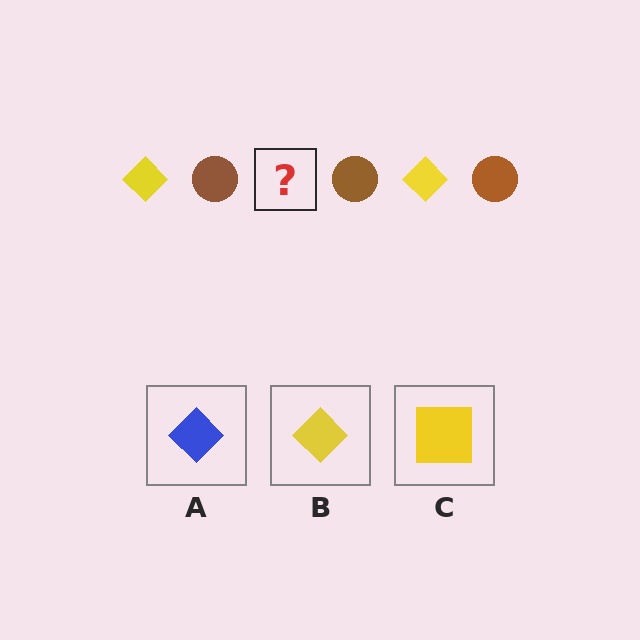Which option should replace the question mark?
Option B.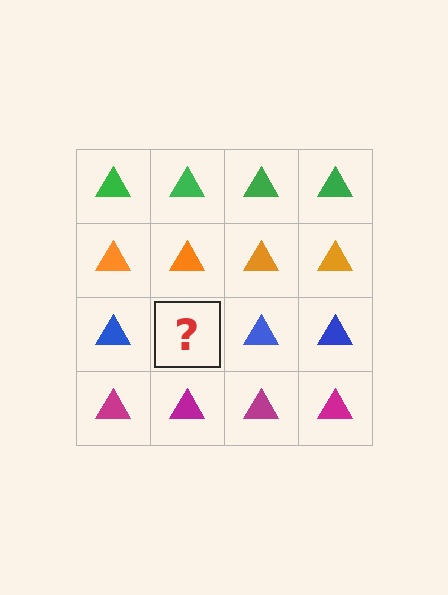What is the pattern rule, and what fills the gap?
The rule is that each row has a consistent color. The gap should be filled with a blue triangle.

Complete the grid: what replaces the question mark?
The question mark should be replaced with a blue triangle.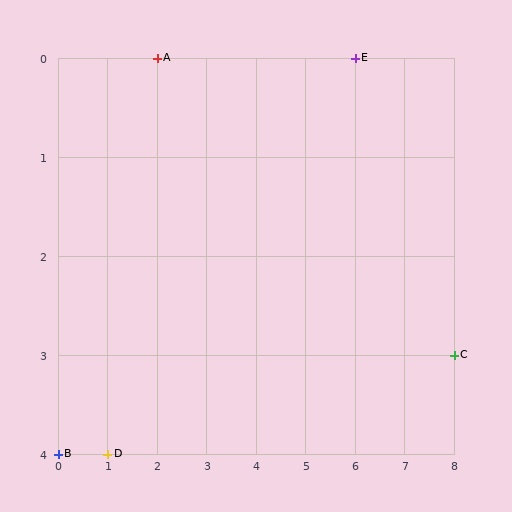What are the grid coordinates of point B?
Point B is at grid coordinates (0, 4).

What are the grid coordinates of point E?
Point E is at grid coordinates (6, 0).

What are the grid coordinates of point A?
Point A is at grid coordinates (2, 0).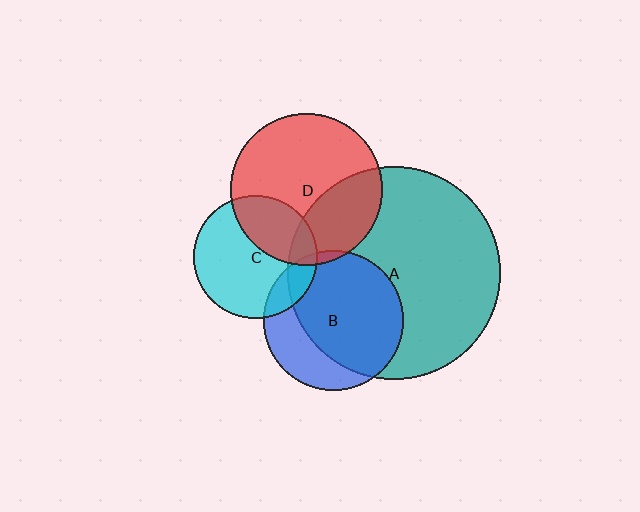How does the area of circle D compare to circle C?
Approximately 1.5 times.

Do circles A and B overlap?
Yes.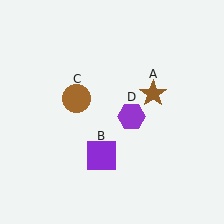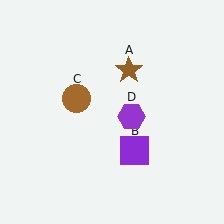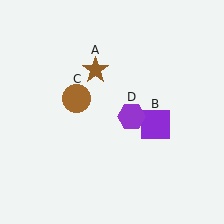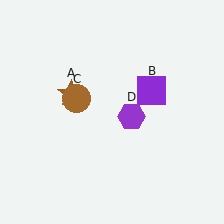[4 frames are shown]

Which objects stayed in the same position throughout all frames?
Brown circle (object C) and purple hexagon (object D) remained stationary.